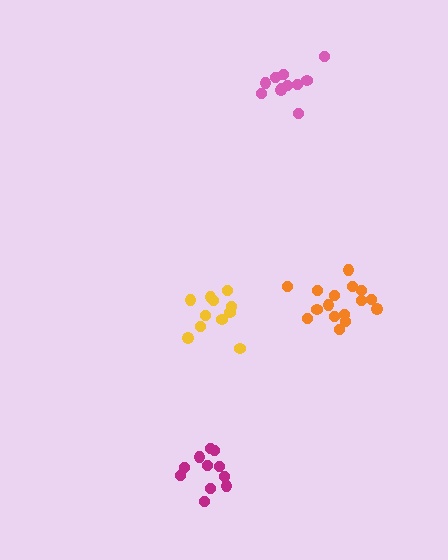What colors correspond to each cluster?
The clusters are colored: orange, yellow, magenta, pink.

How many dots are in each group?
Group 1: 16 dots, Group 2: 11 dots, Group 3: 11 dots, Group 4: 11 dots (49 total).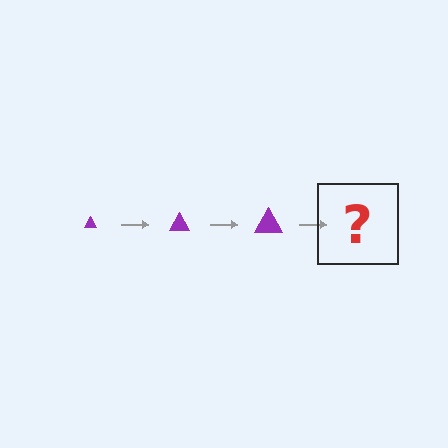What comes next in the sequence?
The next element should be a purple triangle, larger than the previous one.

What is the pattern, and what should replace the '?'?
The pattern is that the triangle gets progressively larger each step. The '?' should be a purple triangle, larger than the previous one.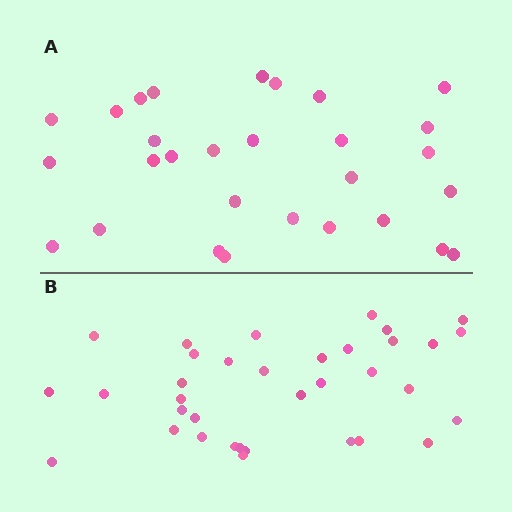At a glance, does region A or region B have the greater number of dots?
Region B (the bottom region) has more dots.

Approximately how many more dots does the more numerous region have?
Region B has about 6 more dots than region A.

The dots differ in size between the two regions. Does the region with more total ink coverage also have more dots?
No. Region A has more total ink coverage because its dots are larger, but region B actually contains more individual dots. Total area can be misleading — the number of items is what matters here.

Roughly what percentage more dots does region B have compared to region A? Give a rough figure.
About 20% more.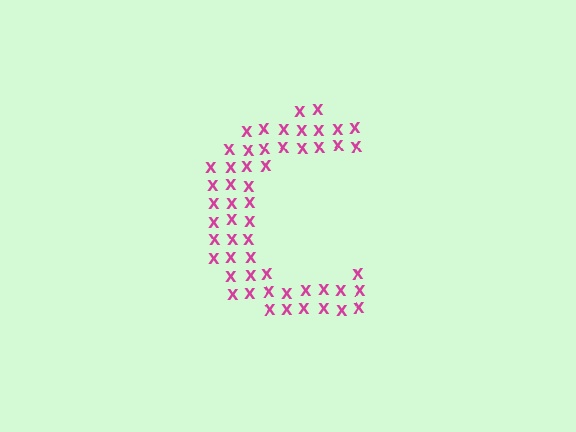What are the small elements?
The small elements are letter X's.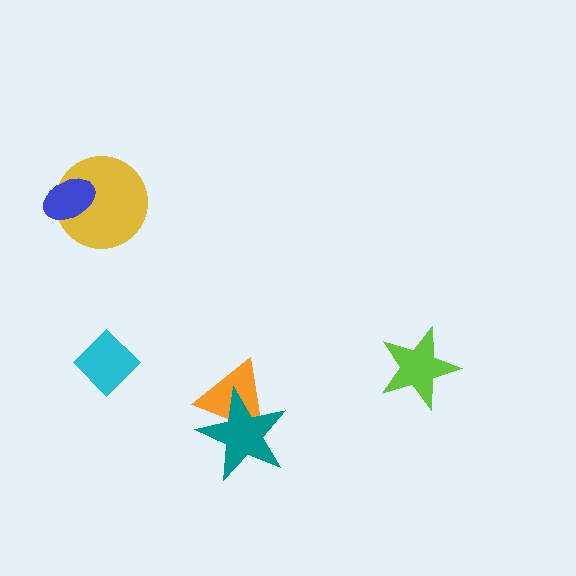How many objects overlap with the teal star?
1 object overlaps with the teal star.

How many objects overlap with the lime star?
0 objects overlap with the lime star.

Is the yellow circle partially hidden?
Yes, it is partially covered by another shape.